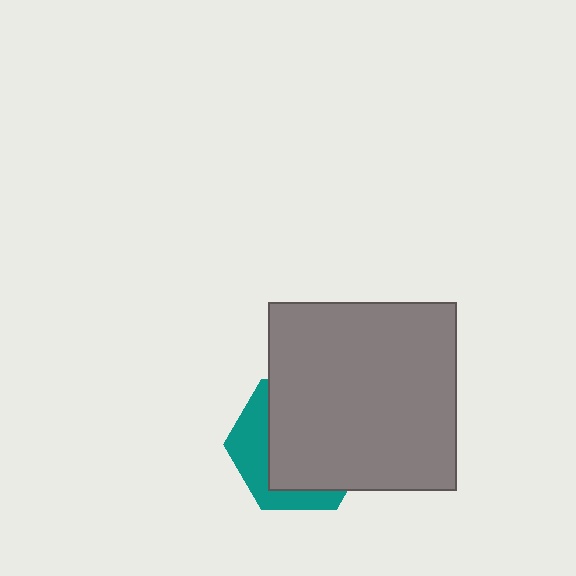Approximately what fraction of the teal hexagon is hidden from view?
Roughly 68% of the teal hexagon is hidden behind the gray square.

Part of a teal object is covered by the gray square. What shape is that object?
It is a hexagon.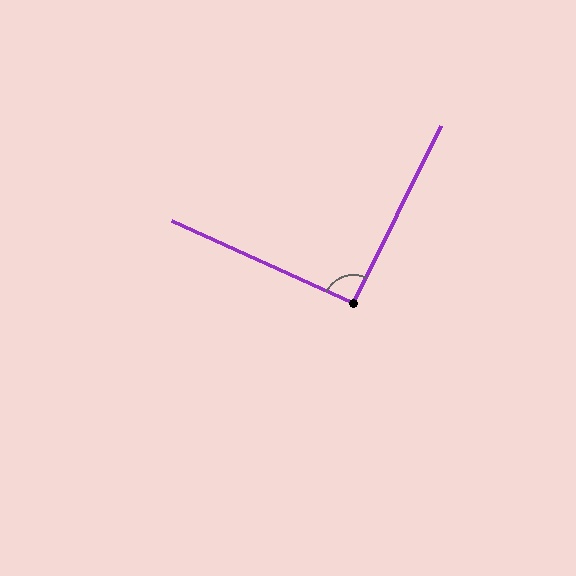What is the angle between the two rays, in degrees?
Approximately 92 degrees.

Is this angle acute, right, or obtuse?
It is approximately a right angle.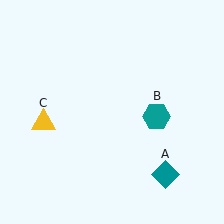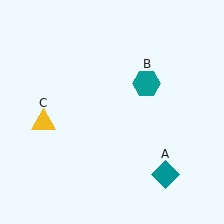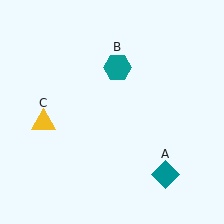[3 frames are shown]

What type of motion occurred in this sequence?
The teal hexagon (object B) rotated counterclockwise around the center of the scene.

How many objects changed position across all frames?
1 object changed position: teal hexagon (object B).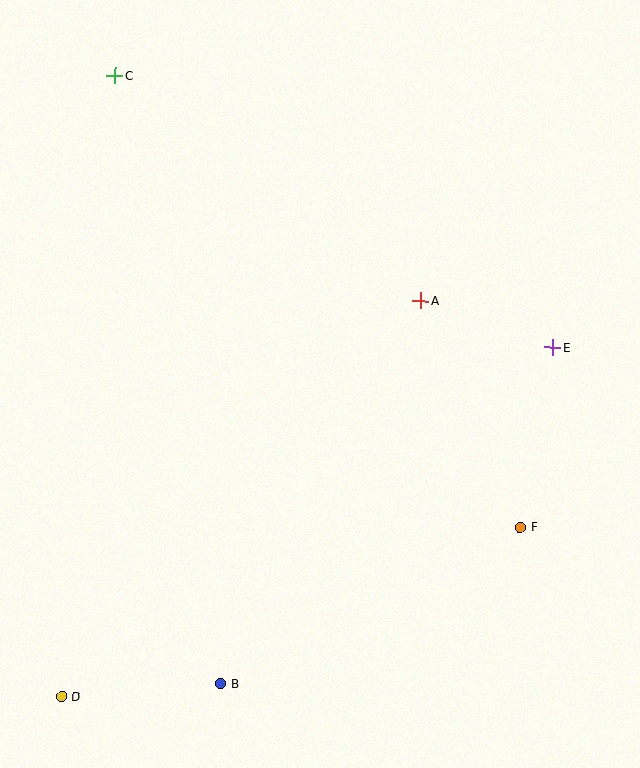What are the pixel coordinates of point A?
Point A is at (421, 300).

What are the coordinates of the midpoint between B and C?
The midpoint between B and C is at (168, 379).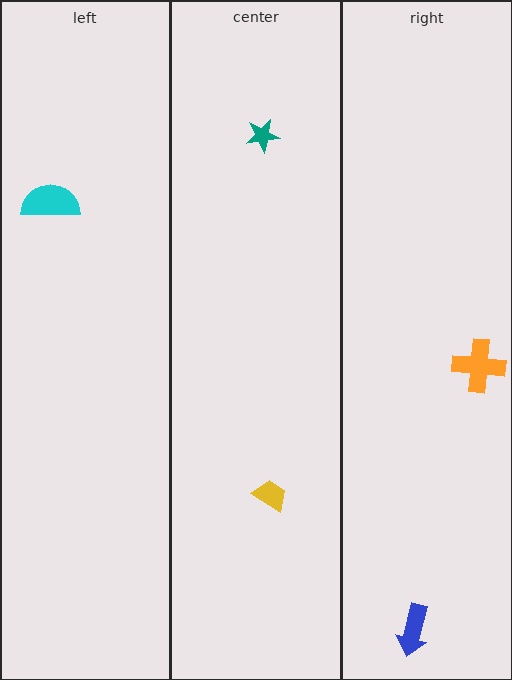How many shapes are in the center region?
2.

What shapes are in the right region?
The orange cross, the blue arrow.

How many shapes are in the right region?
2.